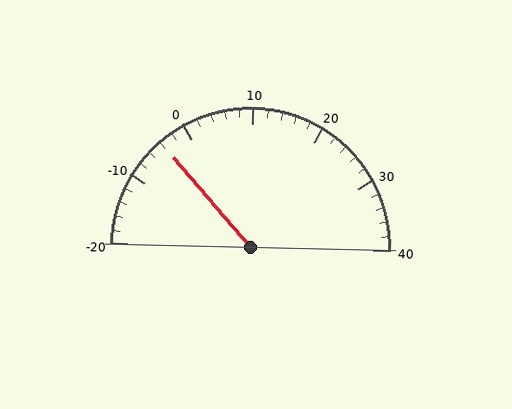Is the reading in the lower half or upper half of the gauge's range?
The reading is in the lower half of the range (-20 to 40).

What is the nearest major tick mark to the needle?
The nearest major tick mark is 0.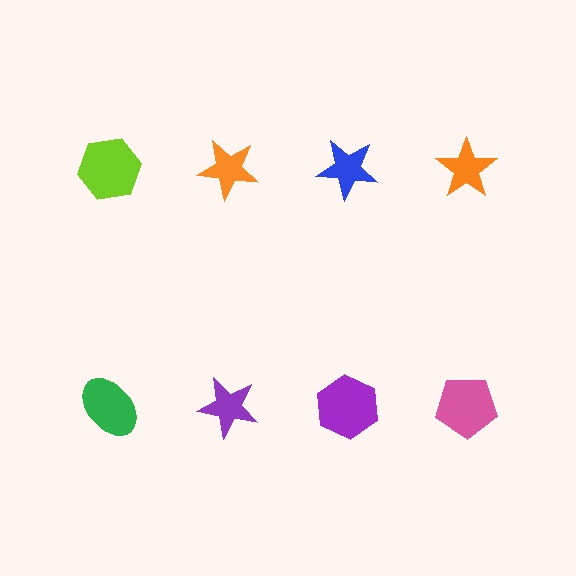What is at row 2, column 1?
A green ellipse.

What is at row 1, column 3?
A blue star.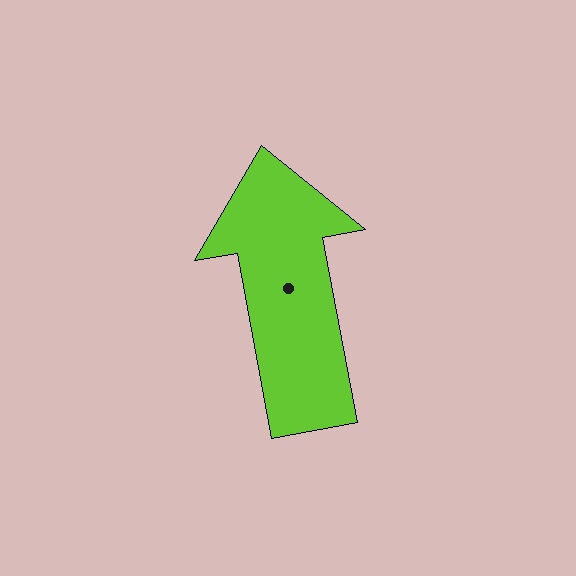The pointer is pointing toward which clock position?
Roughly 12 o'clock.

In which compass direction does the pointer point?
North.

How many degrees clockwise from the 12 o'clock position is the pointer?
Approximately 350 degrees.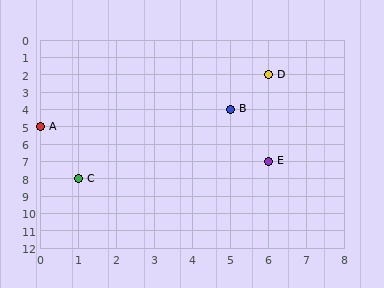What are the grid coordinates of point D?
Point D is at grid coordinates (6, 2).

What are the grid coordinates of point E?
Point E is at grid coordinates (6, 7).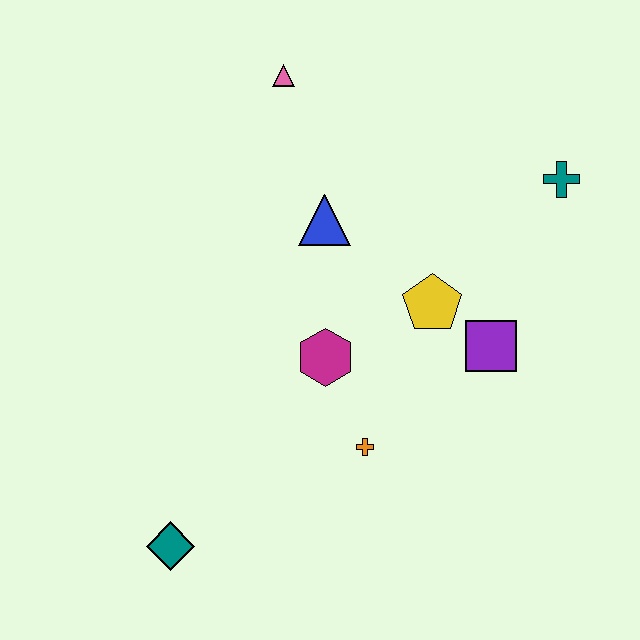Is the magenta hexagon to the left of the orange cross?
Yes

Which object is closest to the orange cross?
The magenta hexagon is closest to the orange cross.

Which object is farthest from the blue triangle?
The teal diamond is farthest from the blue triangle.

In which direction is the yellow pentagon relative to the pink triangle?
The yellow pentagon is below the pink triangle.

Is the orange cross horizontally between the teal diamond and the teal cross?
Yes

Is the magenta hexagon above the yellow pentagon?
No